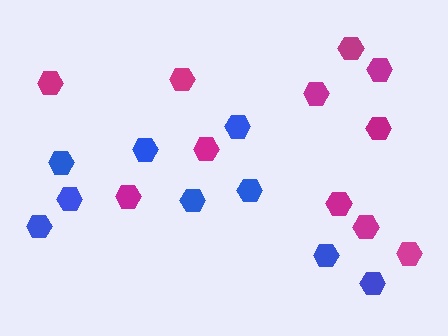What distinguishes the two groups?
There are 2 groups: one group of magenta hexagons (11) and one group of blue hexagons (9).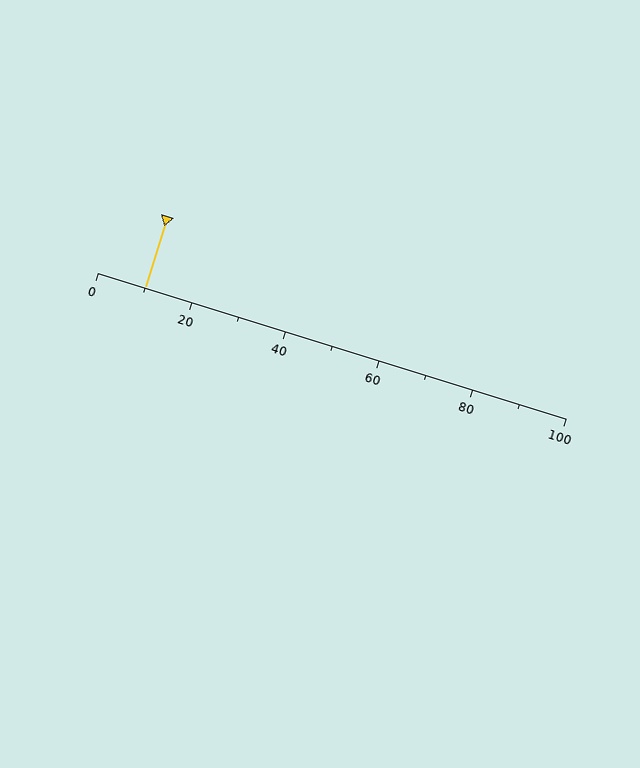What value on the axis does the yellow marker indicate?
The marker indicates approximately 10.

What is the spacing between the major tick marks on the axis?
The major ticks are spaced 20 apart.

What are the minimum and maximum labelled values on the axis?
The axis runs from 0 to 100.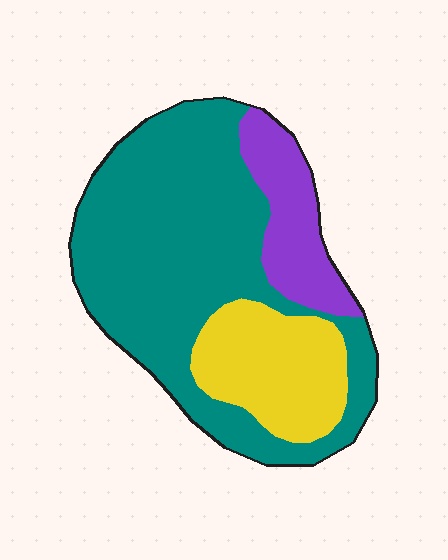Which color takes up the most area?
Teal, at roughly 65%.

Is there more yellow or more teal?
Teal.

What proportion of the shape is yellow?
Yellow takes up less than a quarter of the shape.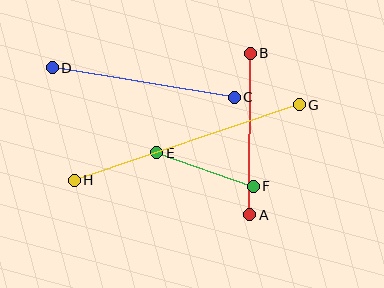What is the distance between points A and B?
The distance is approximately 161 pixels.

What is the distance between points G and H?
The distance is approximately 237 pixels.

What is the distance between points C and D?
The distance is approximately 185 pixels.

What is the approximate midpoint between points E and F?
The midpoint is at approximately (205, 169) pixels.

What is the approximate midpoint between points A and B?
The midpoint is at approximately (250, 134) pixels.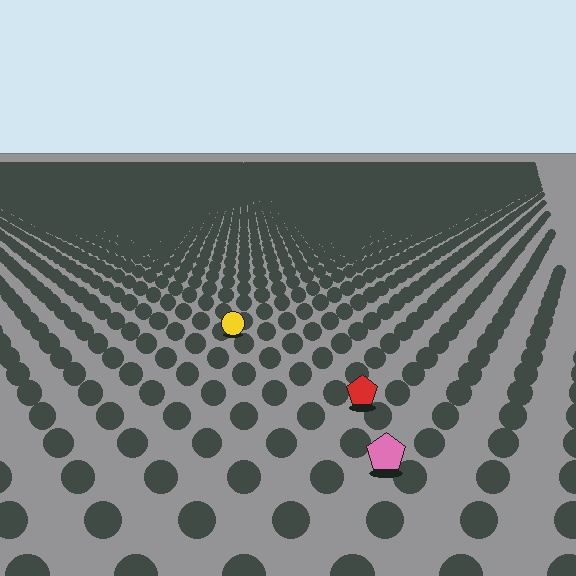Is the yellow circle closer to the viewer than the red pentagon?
No. The red pentagon is closer — you can tell from the texture gradient: the ground texture is coarser near it.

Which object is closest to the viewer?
The pink pentagon is closest. The texture marks near it are larger and more spread out.